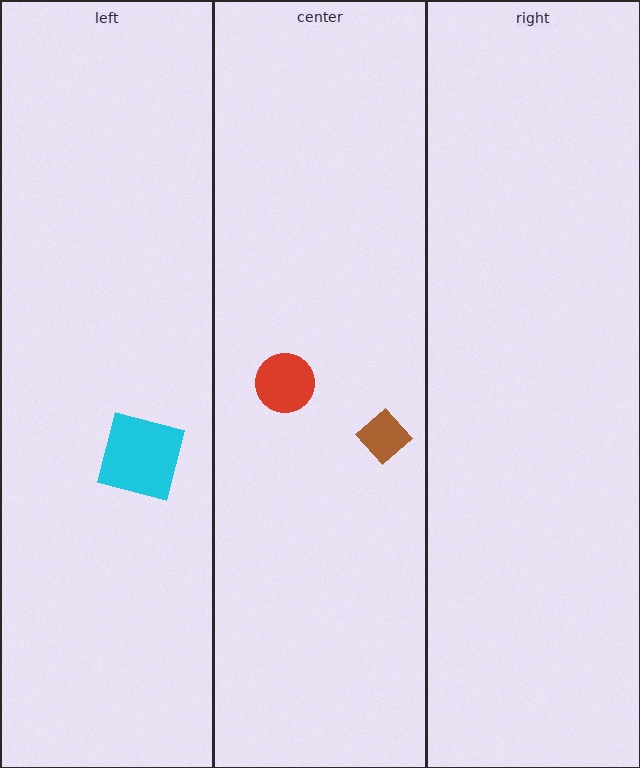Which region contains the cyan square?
The left region.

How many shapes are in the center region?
2.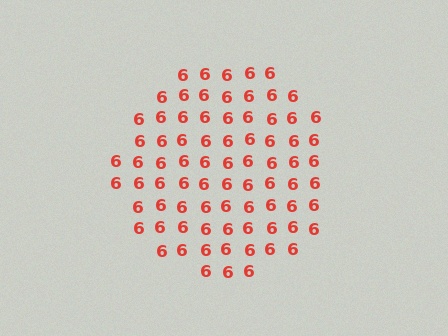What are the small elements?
The small elements are digit 6's.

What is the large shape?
The large shape is a circle.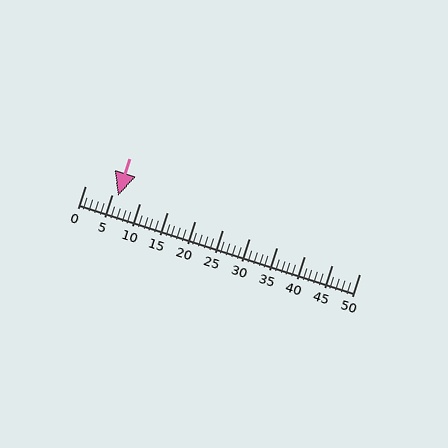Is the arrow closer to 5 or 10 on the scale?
The arrow is closer to 5.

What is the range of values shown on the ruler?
The ruler shows values from 0 to 50.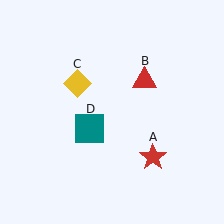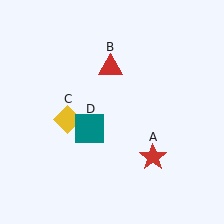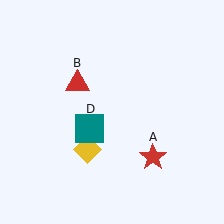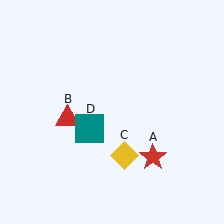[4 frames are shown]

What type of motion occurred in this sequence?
The red triangle (object B), yellow diamond (object C) rotated counterclockwise around the center of the scene.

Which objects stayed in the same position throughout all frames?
Red star (object A) and teal square (object D) remained stationary.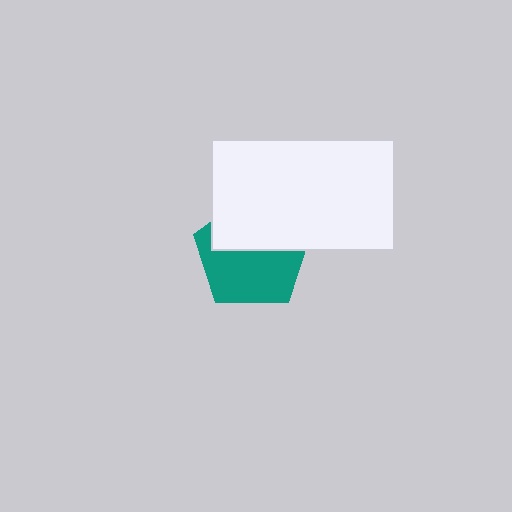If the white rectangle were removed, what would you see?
You would see the complete teal pentagon.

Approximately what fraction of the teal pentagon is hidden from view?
Roughly 44% of the teal pentagon is hidden behind the white rectangle.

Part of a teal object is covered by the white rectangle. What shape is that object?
It is a pentagon.